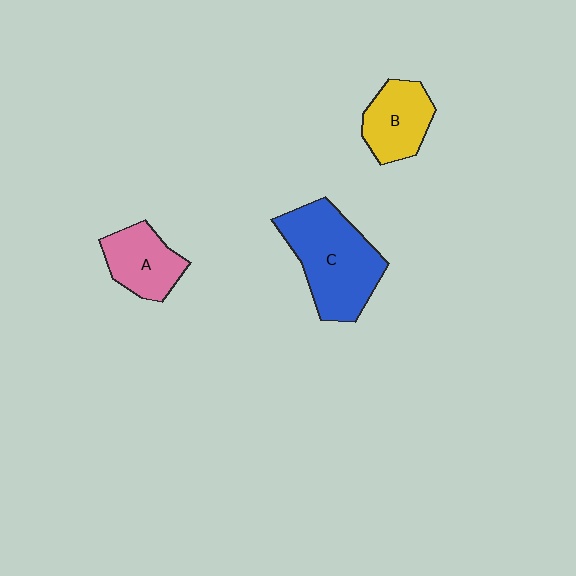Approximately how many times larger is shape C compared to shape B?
Approximately 1.8 times.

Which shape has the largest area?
Shape C (blue).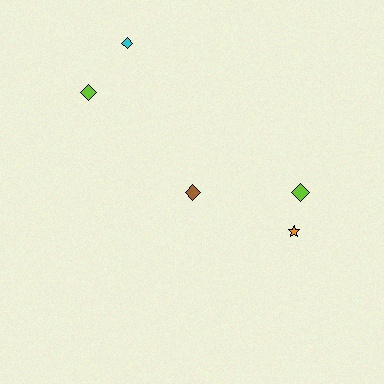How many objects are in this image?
There are 5 objects.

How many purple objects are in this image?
There are no purple objects.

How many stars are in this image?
There is 1 star.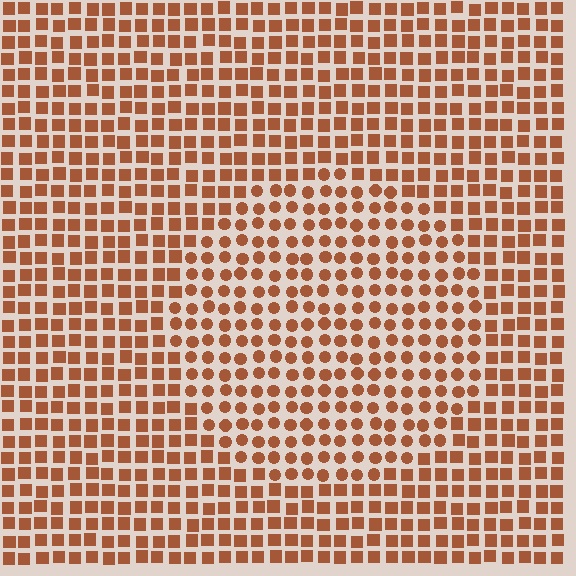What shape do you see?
I see a circle.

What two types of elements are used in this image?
The image uses circles inside the circle region and squares outside it.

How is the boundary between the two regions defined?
The boundary is defined by a change in element shape: circles inside vs. squares outside. All elements share the same color and spacing.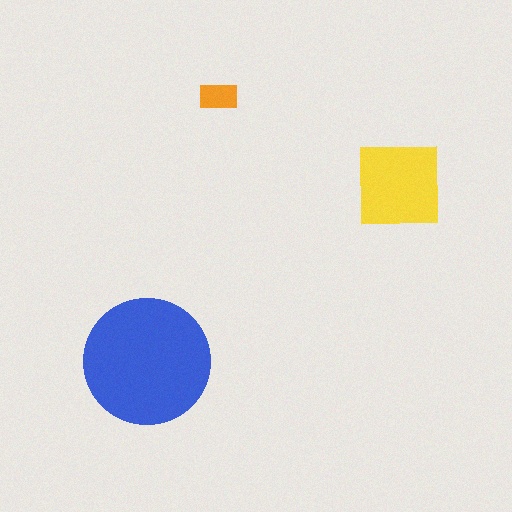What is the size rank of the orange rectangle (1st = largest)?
3rd.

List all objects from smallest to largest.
The orange rectangle, the yellow square, the blue circle.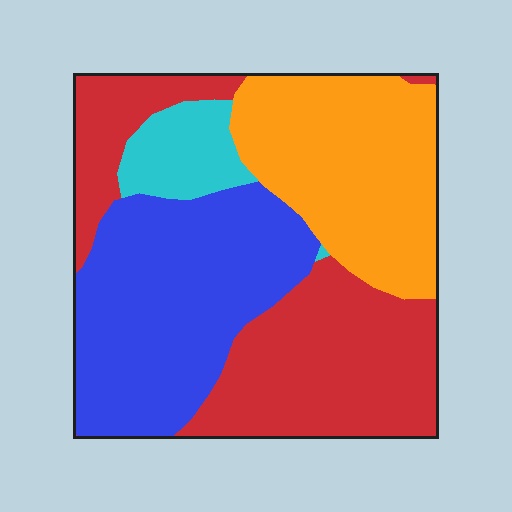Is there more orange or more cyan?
Orange.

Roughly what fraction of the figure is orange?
Orange covers 26% of the figure.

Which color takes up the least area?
Cyan, at roughly 10%.